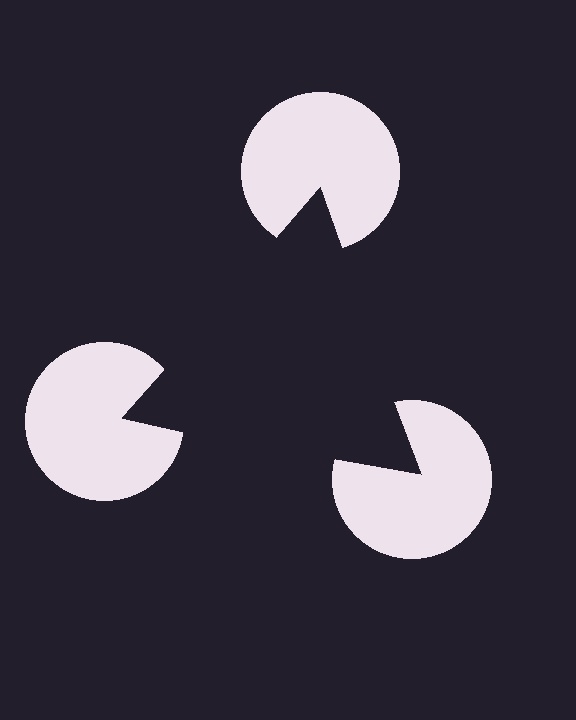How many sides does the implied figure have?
3 sides.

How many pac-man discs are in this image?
There are 3 — one at each vertex of the illusory triangle.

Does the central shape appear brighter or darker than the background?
It typically appears slightly darker than the background, even though no actual brightness change is drawn.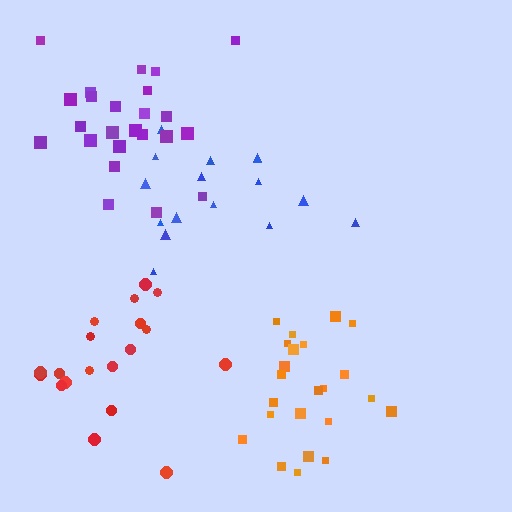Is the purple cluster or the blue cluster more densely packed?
Purple.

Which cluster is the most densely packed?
Orange.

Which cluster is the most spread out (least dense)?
Blue.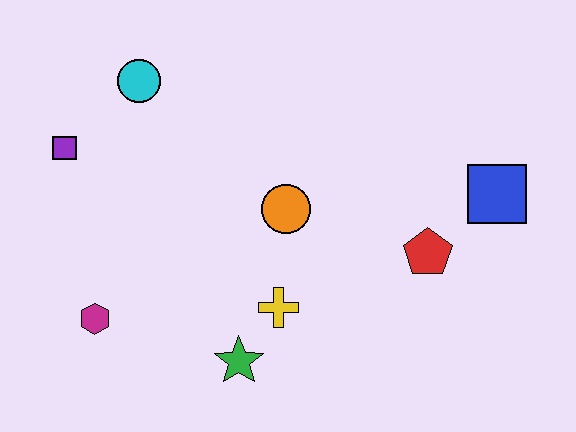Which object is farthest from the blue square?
The purple square is farthest from the blue square.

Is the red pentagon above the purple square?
No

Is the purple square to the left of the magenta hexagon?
Yes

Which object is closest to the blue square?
The red pentagon is closest to the blue square.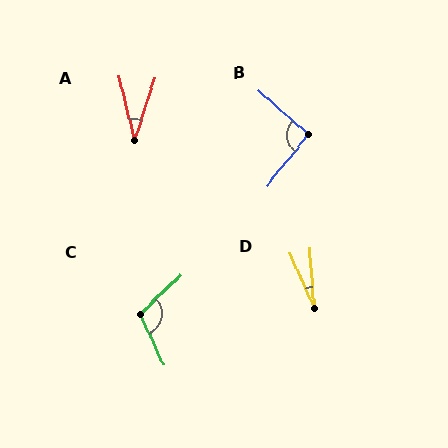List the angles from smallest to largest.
D (19°), A (31°), B (92°), C (109°).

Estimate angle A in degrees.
Approximately 31 degrees.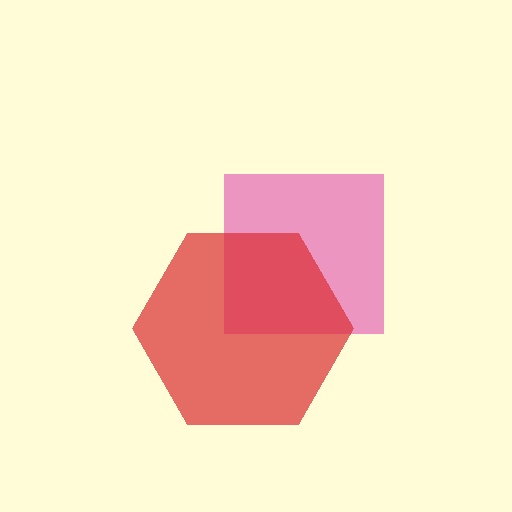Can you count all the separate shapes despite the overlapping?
Yes, there are 2 separate shapes.